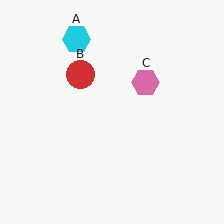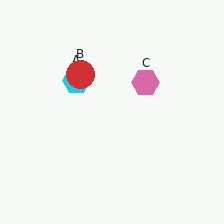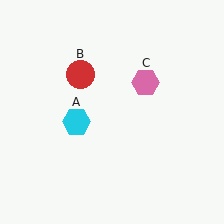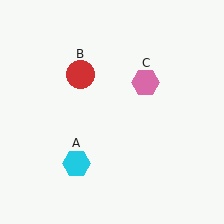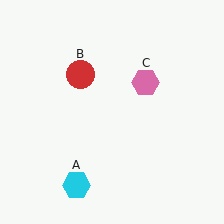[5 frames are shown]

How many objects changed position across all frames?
1 object changed position: cyan hexagon (object A).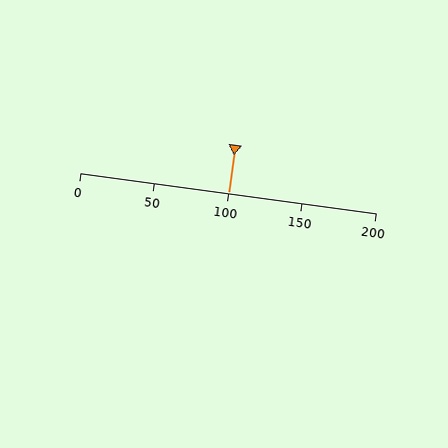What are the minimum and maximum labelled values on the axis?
The axis runs from 0 to 200.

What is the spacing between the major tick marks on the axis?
The major ticks are spaced 50 apart.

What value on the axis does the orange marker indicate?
The marker indicates approximately 100.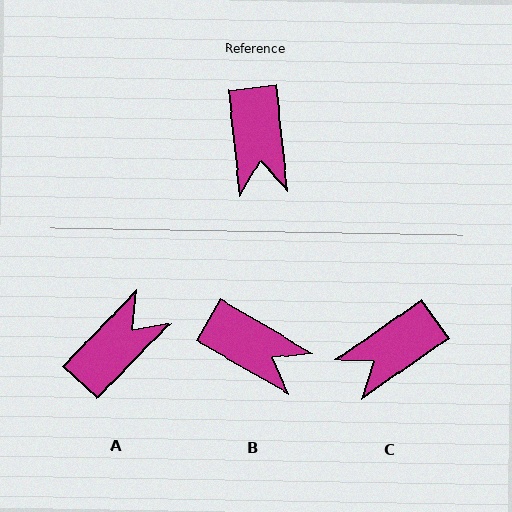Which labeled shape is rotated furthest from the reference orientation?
A, about 130 degrees away.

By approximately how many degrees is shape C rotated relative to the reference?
Approximately 62 degrees clockwise.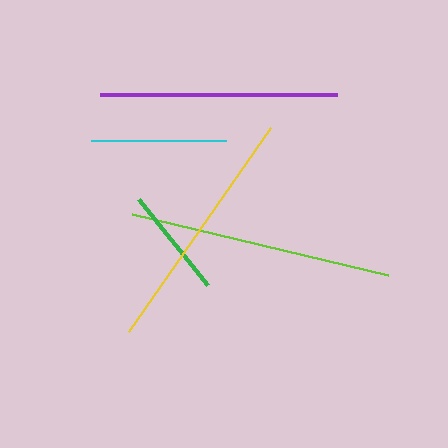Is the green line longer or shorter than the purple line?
The purple line is longer than the green line.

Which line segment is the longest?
The lime line is the longest at approximately 264 pixels.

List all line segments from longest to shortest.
From longest to shortest: lime, yellow, purple, cyan, green.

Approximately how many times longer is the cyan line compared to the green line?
The cyan line is approximately 1.2 times the length of the green line.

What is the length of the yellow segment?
The yellow segment is approximately 249 pixels long.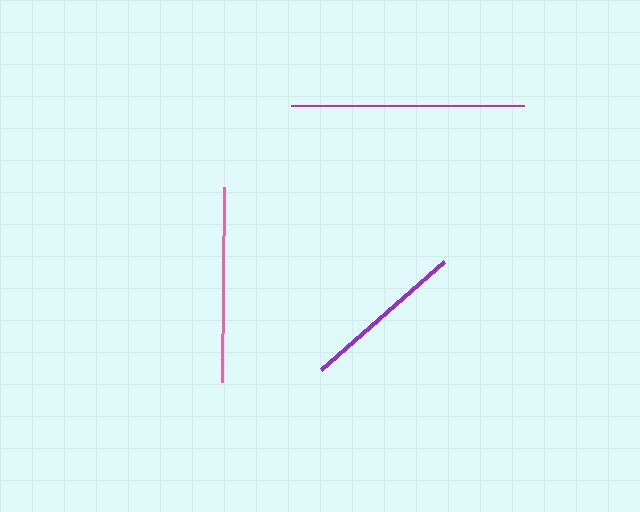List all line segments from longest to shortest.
From longest to shortest: magenta, pink, purple.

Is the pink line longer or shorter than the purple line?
The pink line is longer than the purple line.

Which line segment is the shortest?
The purple line is the shortest at approximately 164 pixels.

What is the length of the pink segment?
The pink segment is approximately 195 pixels long.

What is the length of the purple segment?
The purple segment is approximately 164 pixels long.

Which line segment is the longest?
The magenta line is the longest at approximately 232 pixels.